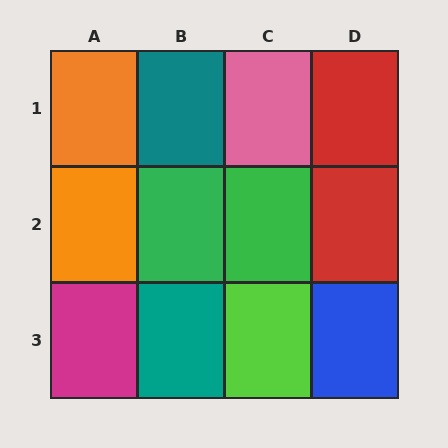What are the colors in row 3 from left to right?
Magenta, teal, lime, blue.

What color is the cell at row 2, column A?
Orange.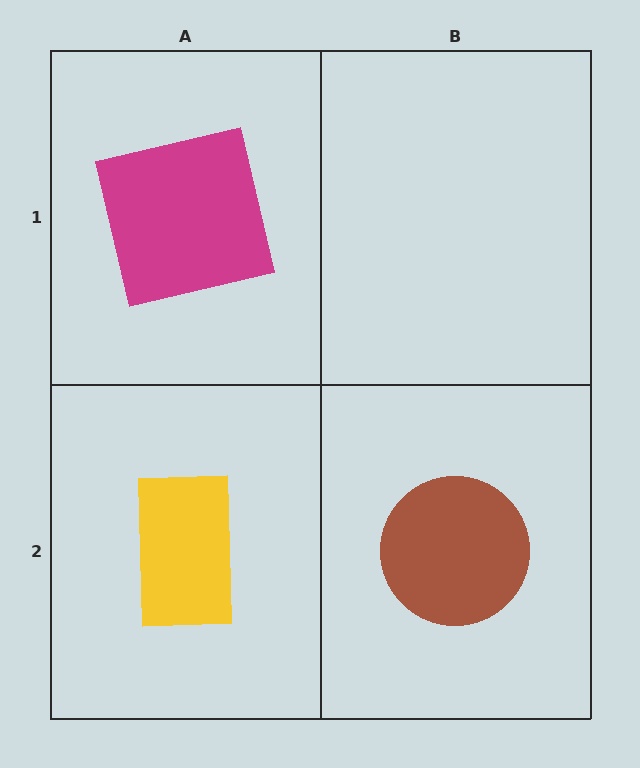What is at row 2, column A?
A yellow rectangle.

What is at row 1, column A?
A magenta square.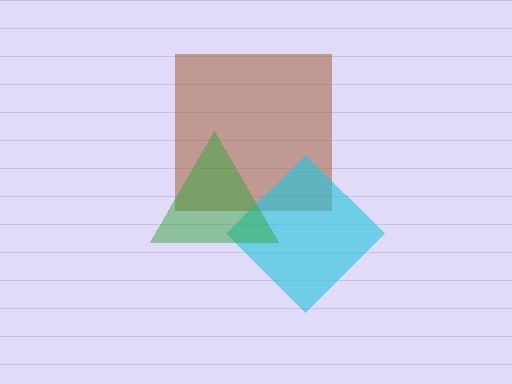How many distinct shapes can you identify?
There are 3 distinct shapes: a brown square, a cyan diamond, a green triangle.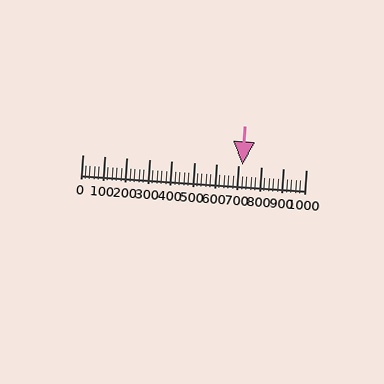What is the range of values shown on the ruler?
The ruler shows values from 0 to 1000.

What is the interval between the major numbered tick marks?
The major tick marks are spaced 100 units apart.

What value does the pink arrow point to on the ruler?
The pink arrow points to approximately 717.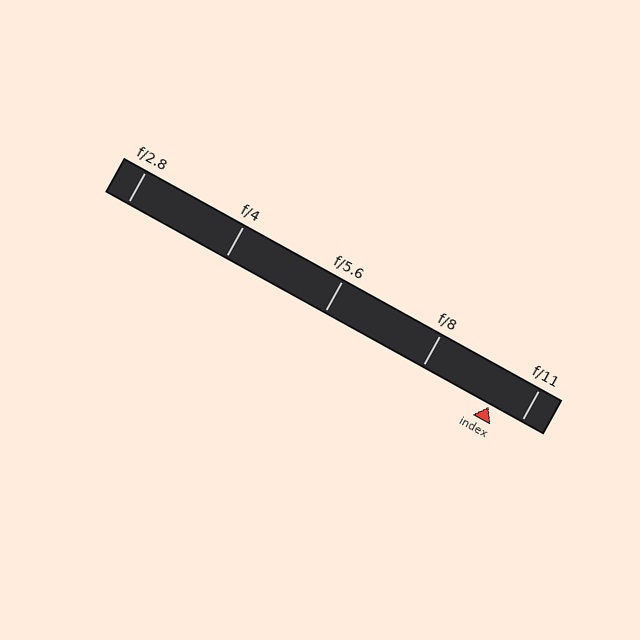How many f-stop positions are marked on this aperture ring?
There are 5 f-stop positions marked.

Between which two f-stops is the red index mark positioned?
The index mark is between f/8 and f/11.